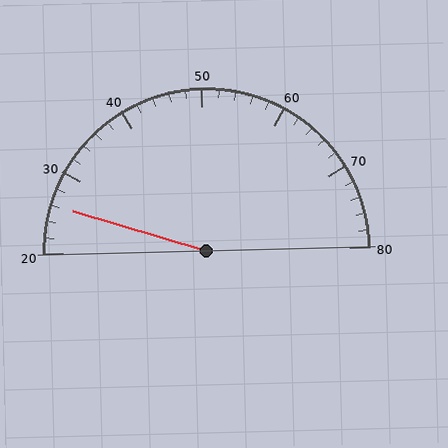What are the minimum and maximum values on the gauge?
The gauge ranges from 20 to 80.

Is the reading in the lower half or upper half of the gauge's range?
The reading is in the lower half of the range (20 to 80).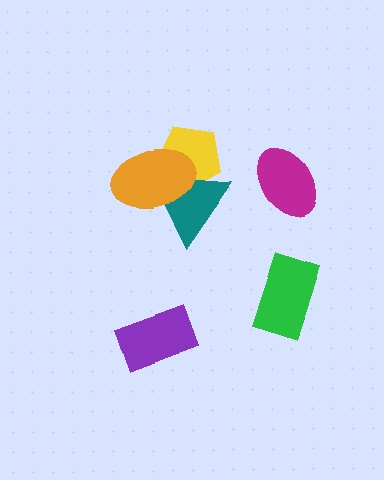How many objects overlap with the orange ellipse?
2 objects overlap with the orange ellipse.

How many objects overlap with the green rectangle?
0 objects overlap with the green rectangle.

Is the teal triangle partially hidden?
Yes, it is partially covered by another shape.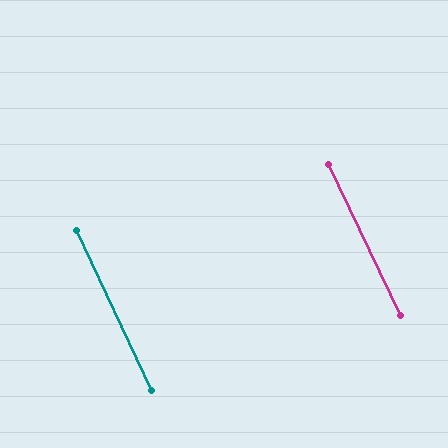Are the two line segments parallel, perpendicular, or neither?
Parallel — their directions differ by only 0.3°.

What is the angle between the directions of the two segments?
Approximately 0 degrees.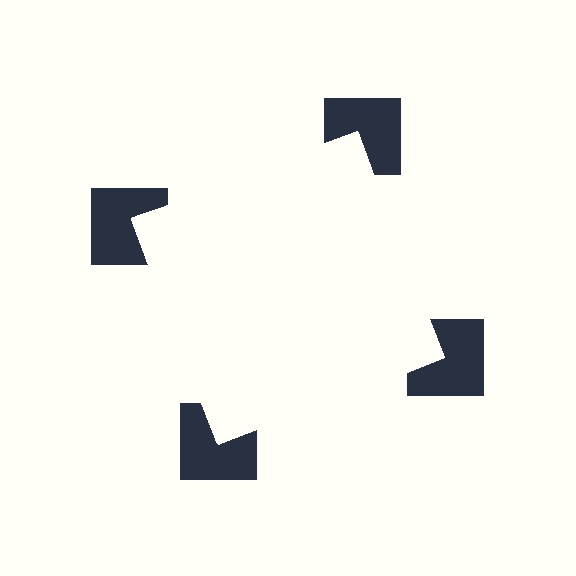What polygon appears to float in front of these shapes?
An illusory square — its edges are inferred from the aligned wedge cuts in the notched squares, not physically drawn.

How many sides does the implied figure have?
4 sides.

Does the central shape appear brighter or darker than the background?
It typically appears slightly brighter than the background, even though no actual brightness change is drawn.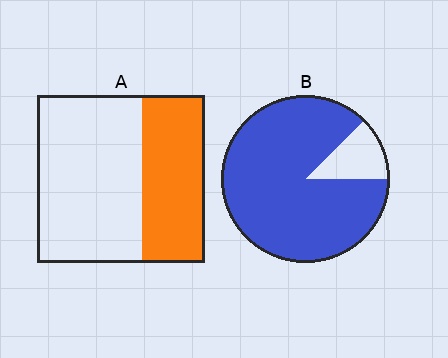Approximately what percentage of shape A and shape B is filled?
A is approximately 40% and B is approximately 85%.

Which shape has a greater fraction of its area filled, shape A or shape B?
Shape B.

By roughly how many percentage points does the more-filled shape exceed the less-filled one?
By roughly 50 percentage points (B over A).